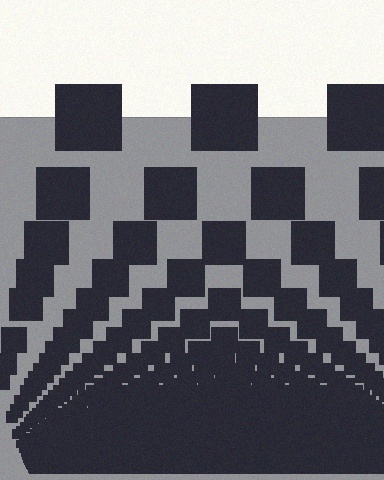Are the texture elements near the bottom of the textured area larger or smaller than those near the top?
Smaller. The gradient is inverted — elements near the bottom are smaller and denser.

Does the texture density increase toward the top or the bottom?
Density increases toward the bottom.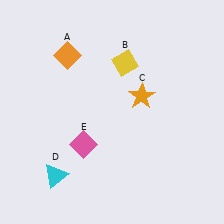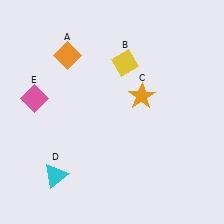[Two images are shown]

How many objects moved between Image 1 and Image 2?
1 object moved between the two images.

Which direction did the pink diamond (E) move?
The pink diamond (E) moved left.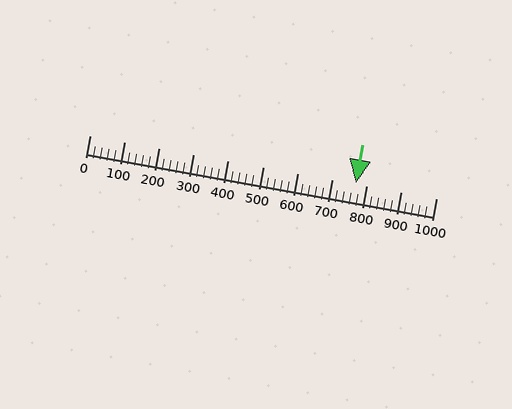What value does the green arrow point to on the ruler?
The green arrow points to approximately 769.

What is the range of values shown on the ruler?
The ruler shows values from 0 to 1000.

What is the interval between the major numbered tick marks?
The major tick marks are spaced 100 units apart.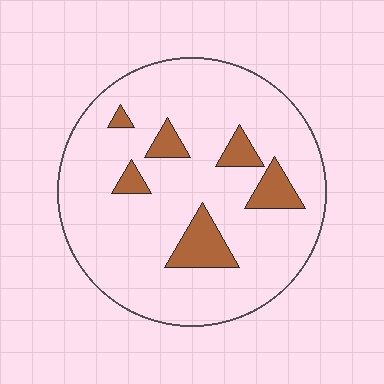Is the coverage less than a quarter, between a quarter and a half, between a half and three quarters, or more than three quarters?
Less than a quarter.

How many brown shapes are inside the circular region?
6.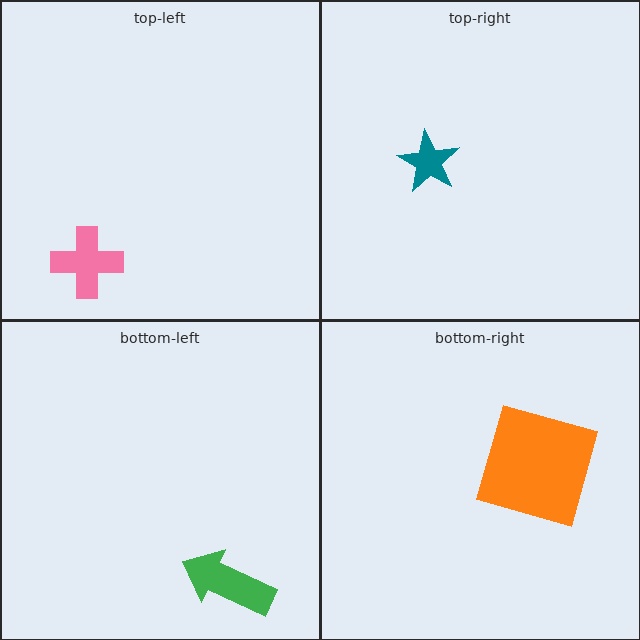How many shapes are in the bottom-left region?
1.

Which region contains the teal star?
The top-right region.